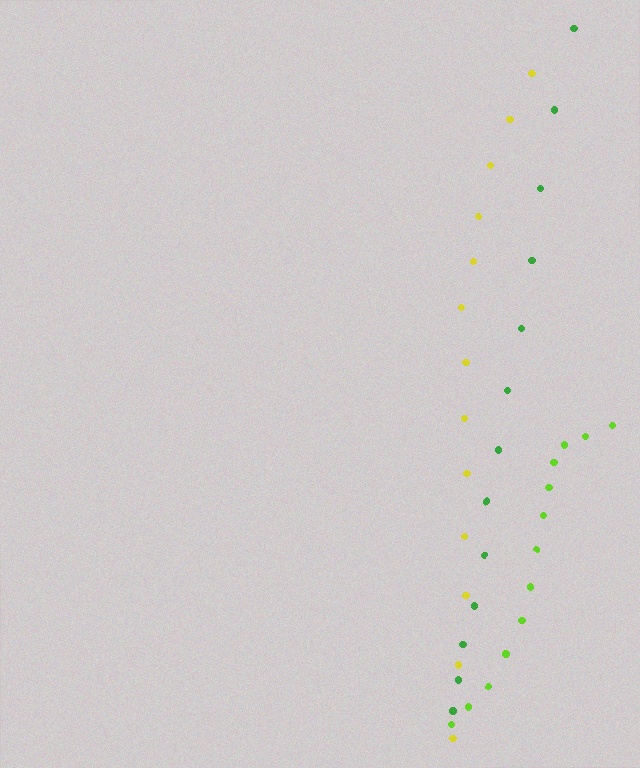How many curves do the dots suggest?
There are 3 distinct paths.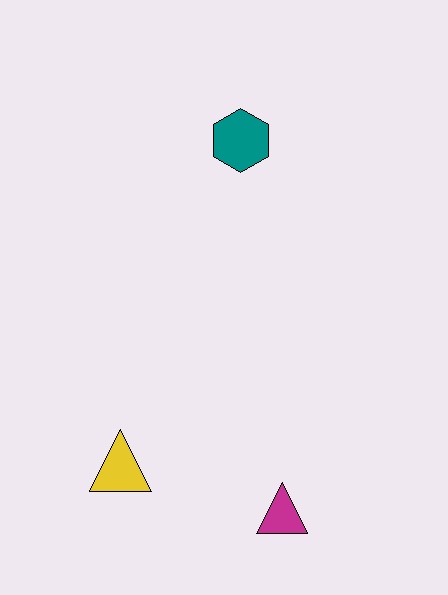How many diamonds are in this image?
There are no diamonds.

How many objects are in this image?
There are 3 objects.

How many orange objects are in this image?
There are no orange objects.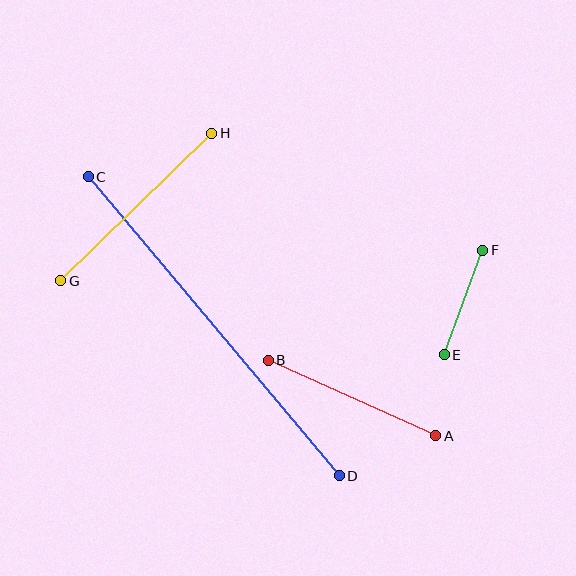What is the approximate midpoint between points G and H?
The midpoint is at approximately (136, 207) pixels.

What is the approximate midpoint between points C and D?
The midpoint is at approximately (214, 326) pixels.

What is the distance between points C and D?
The distance is approximately 390 pixels.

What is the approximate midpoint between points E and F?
The midpoint is at approximately (464, 303) pixels.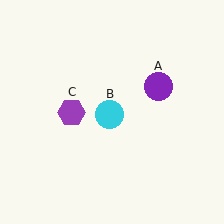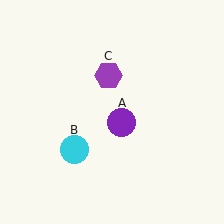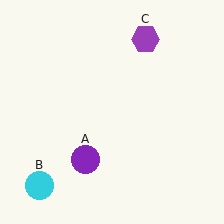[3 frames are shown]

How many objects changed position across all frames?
3 objects changed position: purple circle (object A), cyan circle (object B), purple hexagon (object C).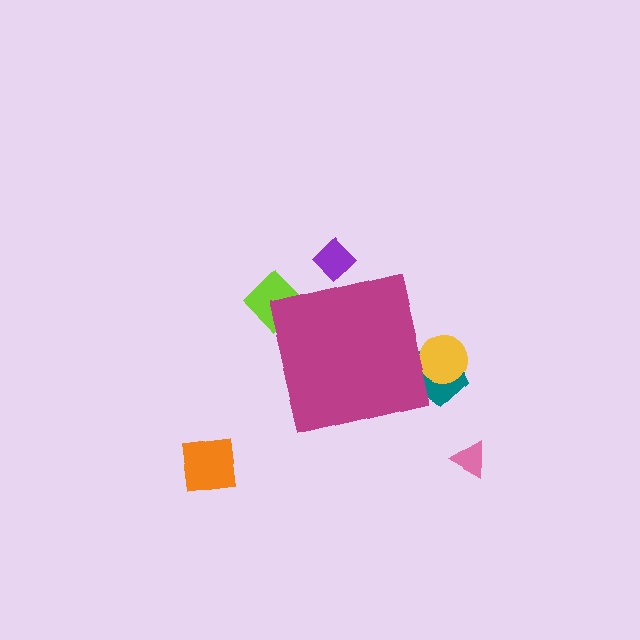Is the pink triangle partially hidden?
No, the pink triangle is fully visible.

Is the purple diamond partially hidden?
Yes, the purple diamond is partially hidden behind the magenta square.